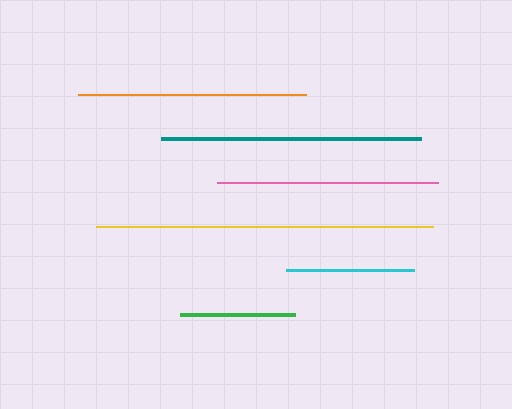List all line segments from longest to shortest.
From longest to shortest: yellow, teal, orange, pink, cyan, green.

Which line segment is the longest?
The yellow line is the longest at approximately 337 pixels.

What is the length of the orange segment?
The orange segment is approximately 228 pixels long.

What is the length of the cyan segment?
The cyan segment is approximately 129 pixels long.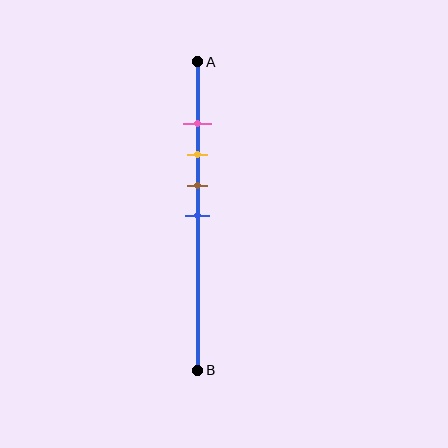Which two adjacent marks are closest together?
The pink and yellow marks are the closest adjacent pair.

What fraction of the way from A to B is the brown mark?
The brown mark is approximately 40% (0.4) of the way from A to B.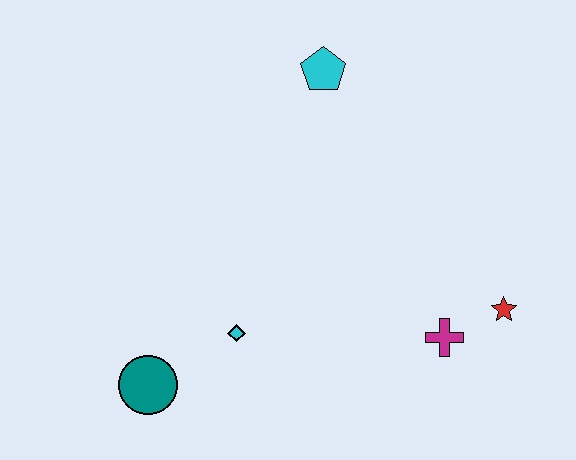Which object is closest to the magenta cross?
The red star is closest to the magenta cross.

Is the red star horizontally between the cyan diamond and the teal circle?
No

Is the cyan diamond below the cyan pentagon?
Yes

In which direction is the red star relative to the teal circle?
The red star is to the right of the teal circle.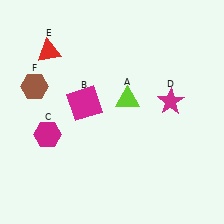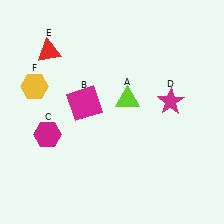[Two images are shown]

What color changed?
The hexagon (F) changed from brown in Image 1 to yellow in Image 2.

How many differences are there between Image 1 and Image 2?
There is 1 difference between the two images.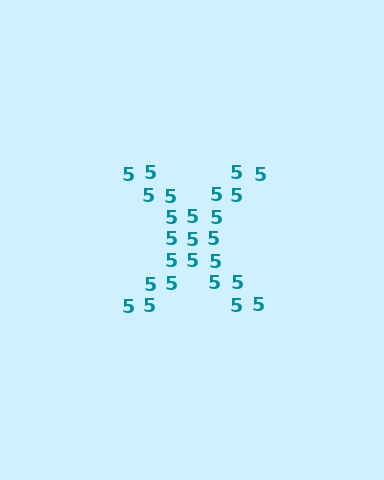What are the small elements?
The small elements are digit 5's.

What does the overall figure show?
The overall figure shows the letter X.